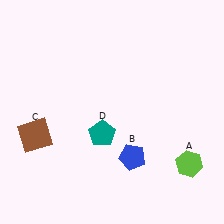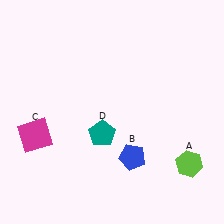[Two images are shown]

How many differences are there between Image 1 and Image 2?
There is 1 difference between the two images.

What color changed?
The square (C) changed from brown in Image 1 to magenta in Image 2.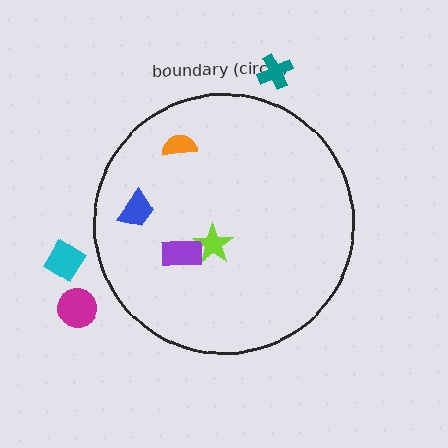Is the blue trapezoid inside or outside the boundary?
Inside.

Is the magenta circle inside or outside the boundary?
Outside.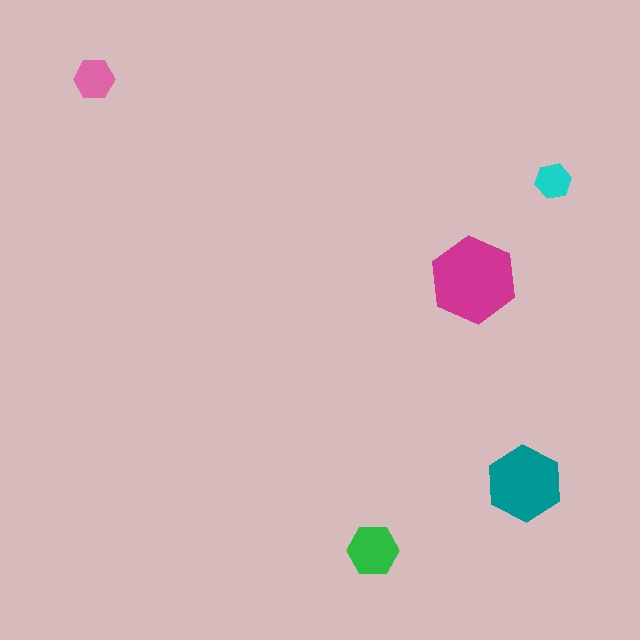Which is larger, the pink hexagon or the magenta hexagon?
The magenta one.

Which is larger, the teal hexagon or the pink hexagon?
The teal one.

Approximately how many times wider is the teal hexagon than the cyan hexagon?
About 2 times wider.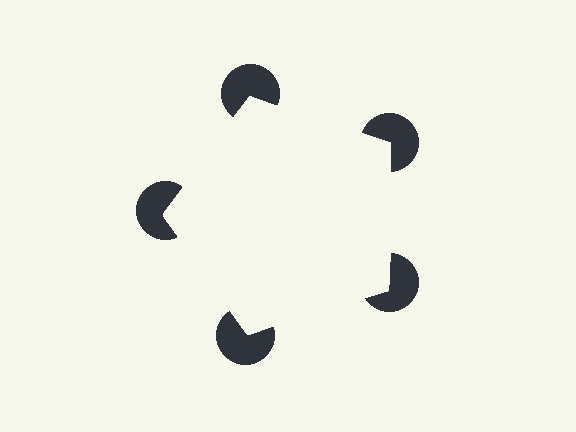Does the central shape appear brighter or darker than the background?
It typically appears slightly brighter than the background, even though no actual brightness change is drawn.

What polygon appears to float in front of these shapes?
An illusory pentagon — its edges are inferred from the aligned wedge cuts in the pac-man discs, not physically drawn.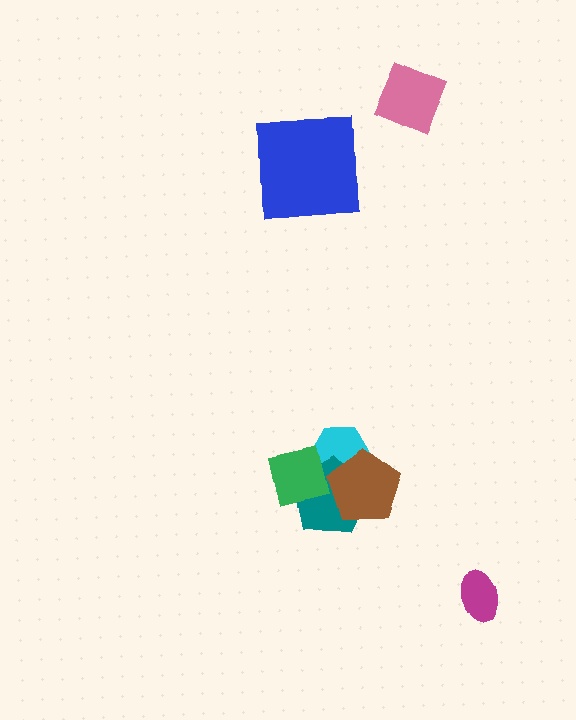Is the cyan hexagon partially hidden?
Yes, it is partially covered by another shape.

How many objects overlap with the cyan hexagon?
3 objects overlap with the cyan hexagon.